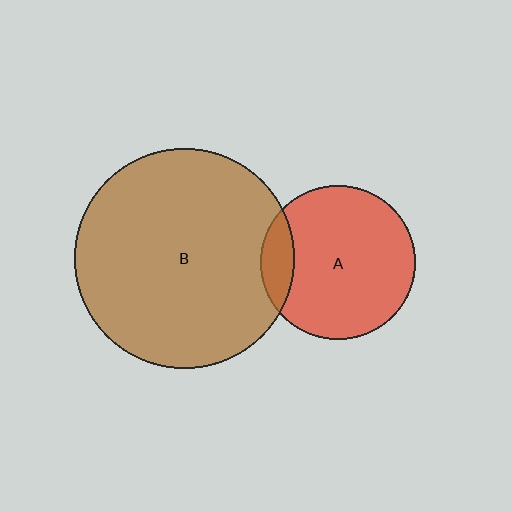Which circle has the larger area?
Circle B (brown).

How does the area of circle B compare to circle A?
Approximately 2.0 times.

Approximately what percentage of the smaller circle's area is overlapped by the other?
Approximately 15%.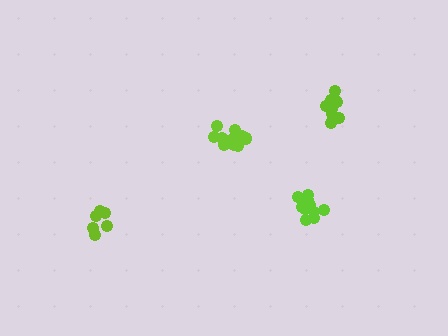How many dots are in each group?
Group 1: 6 dots, Group 2: 10 dots, Group 3: 11 dots, Group 4: 10 dots (37 total).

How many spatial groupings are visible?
There are 4 spatial groupings.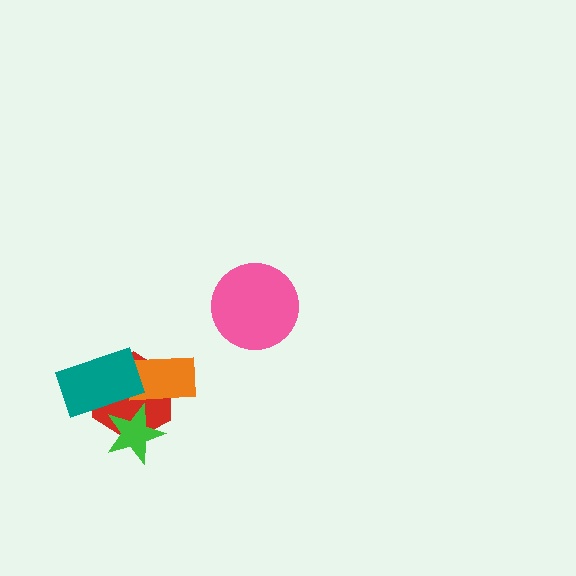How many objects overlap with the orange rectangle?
2 objects overlap with the orange rectangle.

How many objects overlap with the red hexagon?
3 objects overlap with the red hexagon.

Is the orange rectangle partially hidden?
Yes, it is partially covered by another shape.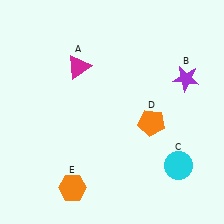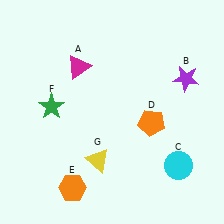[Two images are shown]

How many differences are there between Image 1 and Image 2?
There are 2 differences between the two images.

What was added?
A green star (F), a yellow triangle (G) were added in Image 2.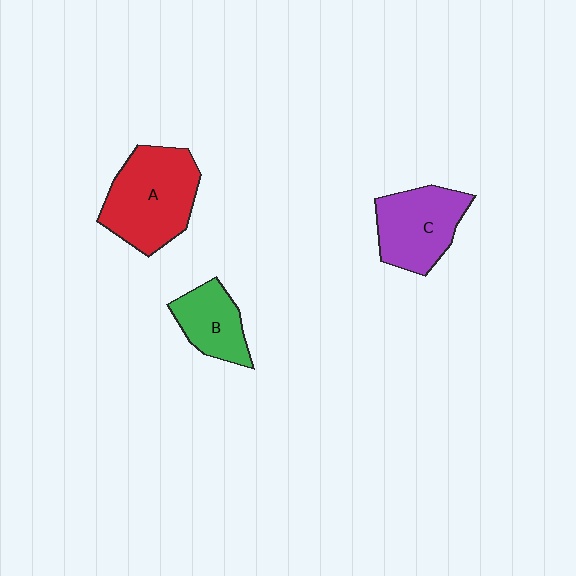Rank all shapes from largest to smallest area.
From largest to smallest: A (red), C (purple), B (green).